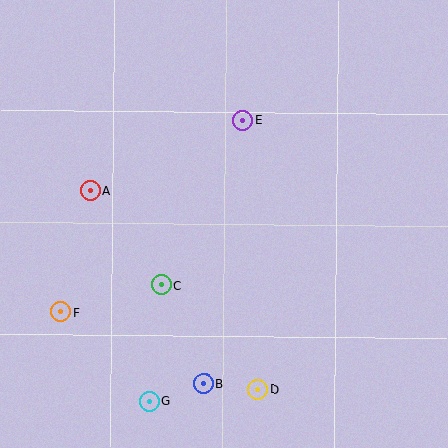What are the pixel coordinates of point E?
Point E is at (243, 120).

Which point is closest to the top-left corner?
Point A is closest to the top-left corner.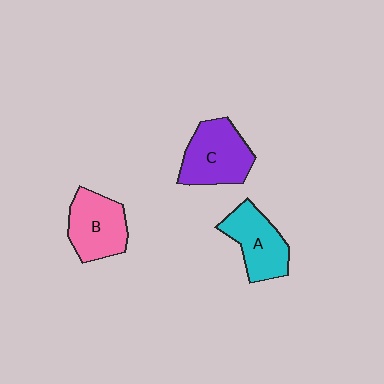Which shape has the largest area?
Shape C (purple).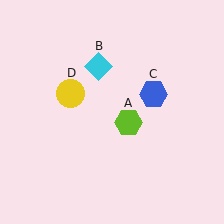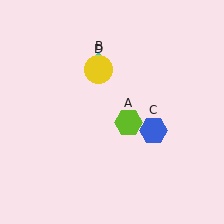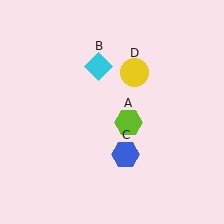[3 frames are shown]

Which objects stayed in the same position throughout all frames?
Lime hexagon (object A) and cyan diamond (object B) remained stationary.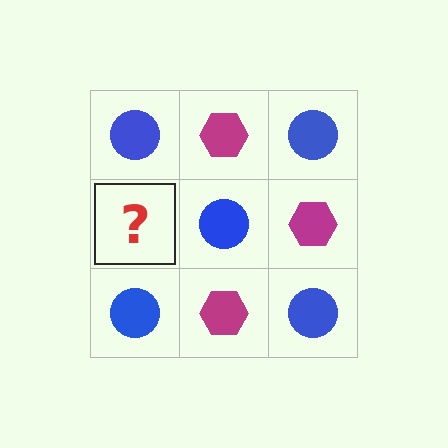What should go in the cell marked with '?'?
The missing cell should contain a magenta hexagon.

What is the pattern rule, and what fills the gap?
The rule is that it alternates blue circle and magenta hexagon in a checkerboard pattern. The gap should be filled with a magenta hexagon.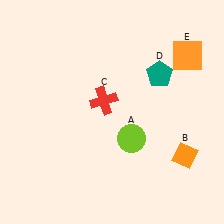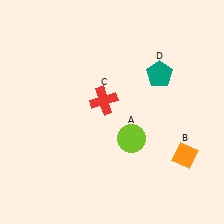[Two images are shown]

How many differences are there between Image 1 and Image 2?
There is 1 difference between the two images.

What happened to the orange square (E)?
The orange square (E) was removed in Image 2. It was in the top-right area of Image 1.